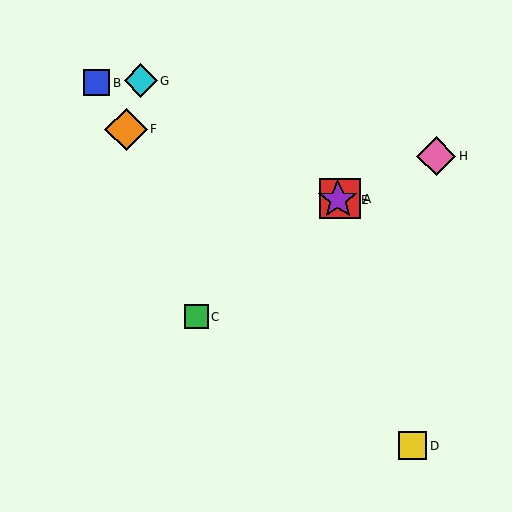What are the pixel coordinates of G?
Object G is at (141, 81).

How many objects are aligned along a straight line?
3 objects (A, E, H) are aligned along a straight line.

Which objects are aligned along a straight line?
Objects A, E, H are aligned along a straight line.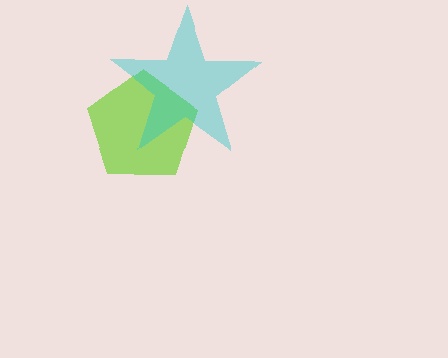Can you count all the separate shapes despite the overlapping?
Yes, there are 2 separate shapes.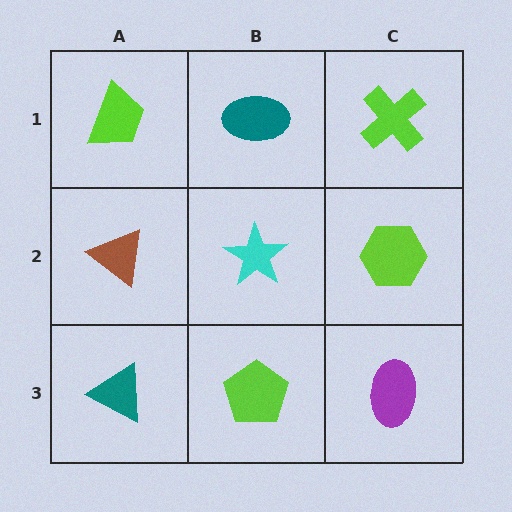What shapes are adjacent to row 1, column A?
A brown triangle (row 2, column A), a teal ellipse (row 1, column B).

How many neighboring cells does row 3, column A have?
2.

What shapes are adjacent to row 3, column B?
A cyan star (row 2, column B), a teal triangle (row 3, column A), a purple ellipse (row 3, column C).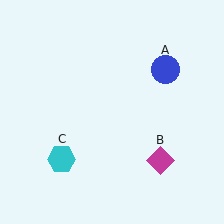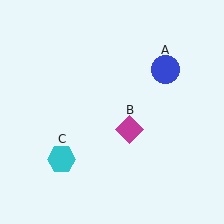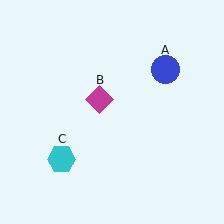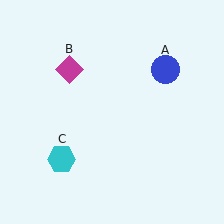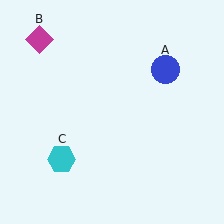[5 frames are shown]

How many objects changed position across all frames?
1 object changed position: magenta diamond (object B).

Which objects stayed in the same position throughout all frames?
Blue circle (object A) and cyan hexagon (object C) remained stationary.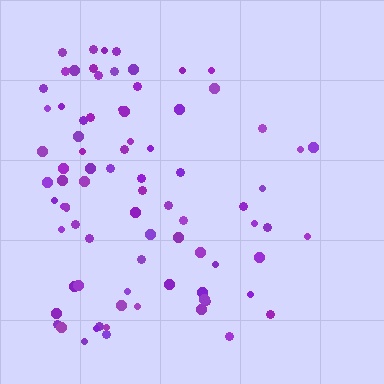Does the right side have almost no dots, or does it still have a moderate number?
Still a moderate number, just noticeably fewer than the left.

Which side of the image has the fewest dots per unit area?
The right.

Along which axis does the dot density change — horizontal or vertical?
Horizontal.